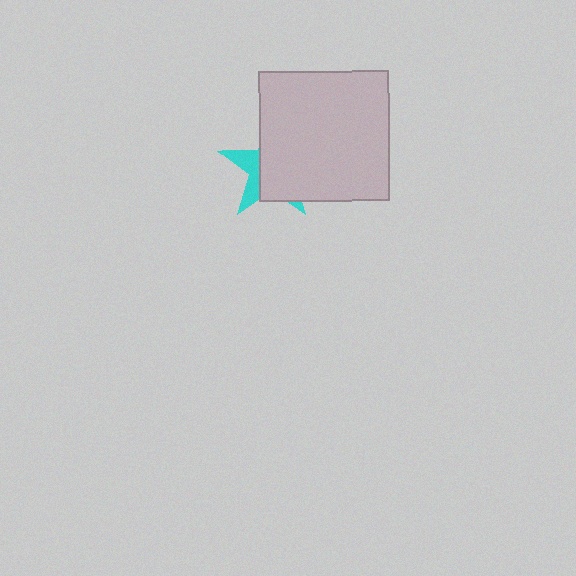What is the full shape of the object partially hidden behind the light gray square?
The partially hidden object is a cyan star.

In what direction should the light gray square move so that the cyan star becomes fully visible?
The light gray square should move right. That is the shortest direction to clear the overlap and leave the cyan star fully visible.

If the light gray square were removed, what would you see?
You would see the complete cyan star.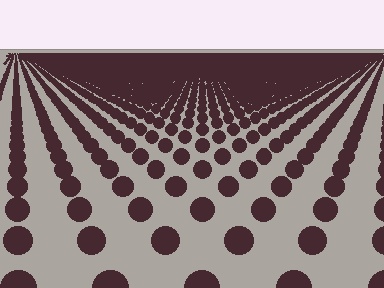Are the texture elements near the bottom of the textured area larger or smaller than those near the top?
Larger. Near the bottom, elements are closer to the viewer and appear at a bigger on-screen size.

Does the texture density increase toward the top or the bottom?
Density increases toward the top.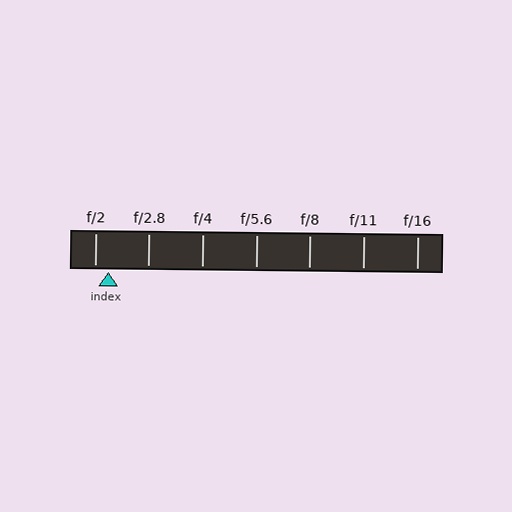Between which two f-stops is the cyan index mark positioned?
The index mark is between f/2 and f/2.8.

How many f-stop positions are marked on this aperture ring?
There are 7 f-stop positions marked.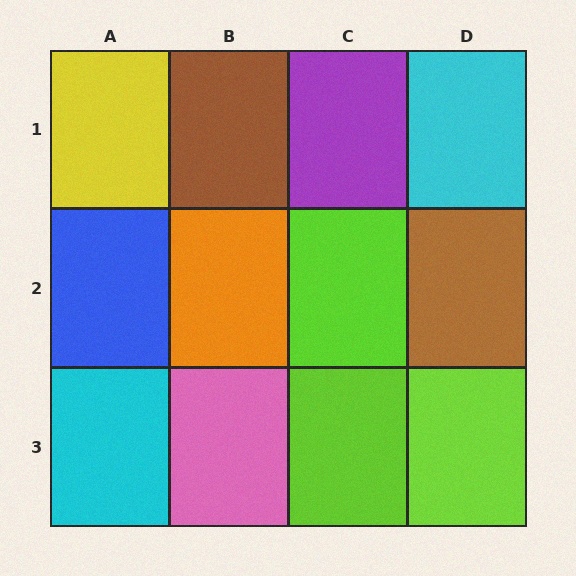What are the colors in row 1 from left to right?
Yellow, brown, purple, cyan.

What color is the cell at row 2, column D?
Brown.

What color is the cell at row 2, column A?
Blue.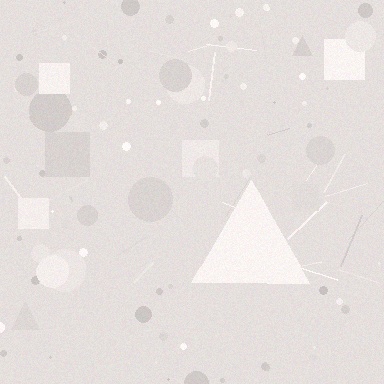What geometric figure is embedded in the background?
A triangle is embedded in the background.